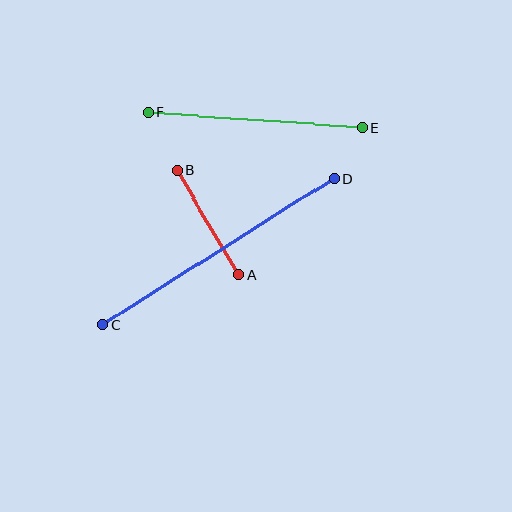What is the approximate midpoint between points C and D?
The midpoint is at approximately (219, 251) pixels.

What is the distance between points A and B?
The distance is approximately 121 pixels.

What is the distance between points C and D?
The distance is approximately 273 pixels.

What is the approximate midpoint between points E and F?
The midpoint is at approximately (255, 120) pixels.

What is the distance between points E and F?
The distance is approximately 214 pixels.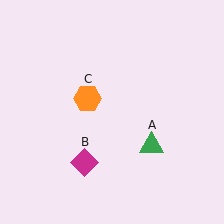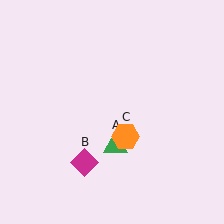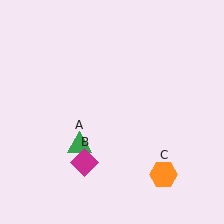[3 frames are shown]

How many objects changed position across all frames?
2 objects changed position: green triangle (object A), orange hexagon (object C).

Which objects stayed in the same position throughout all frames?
Magenta diamond (object B) remained stationary.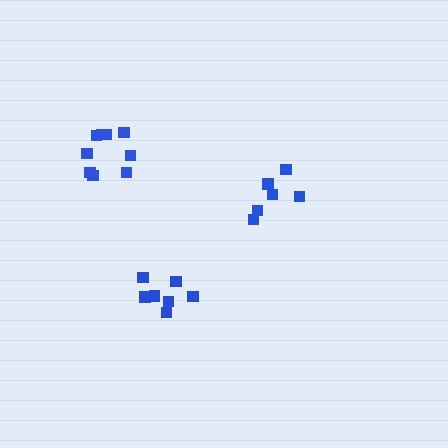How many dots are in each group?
Group 1: 6 dots, Group 2: 7 dots, Group 3: 9 dots (22 total).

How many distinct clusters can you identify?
There are 3 distinct clusters.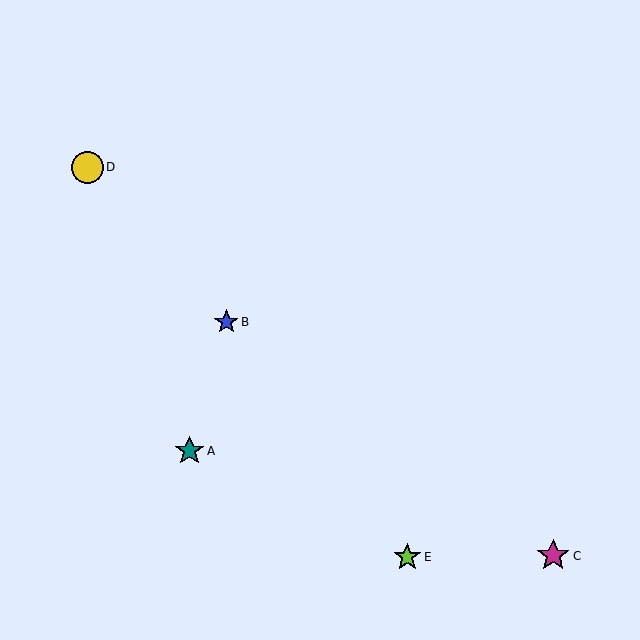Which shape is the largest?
The magenta star (labeled C) is the largest.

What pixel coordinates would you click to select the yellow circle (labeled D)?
Click at (87, 167) to select the yellow circle D.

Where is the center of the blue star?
The center of the blue star is at (226, 322).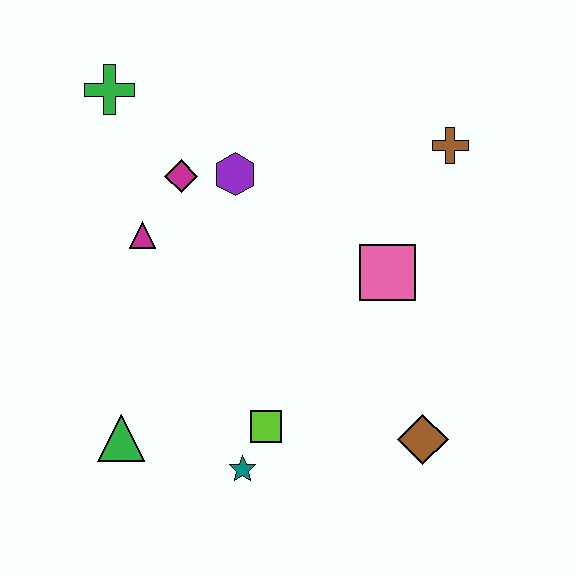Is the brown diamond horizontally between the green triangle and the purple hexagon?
No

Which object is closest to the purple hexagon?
The magenta diamond is closest to the purple hexagon.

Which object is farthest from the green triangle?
The brown cross is farthest from the green triangle.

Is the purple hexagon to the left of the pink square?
Yes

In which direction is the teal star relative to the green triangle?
The teal star is to the right of the green triangle.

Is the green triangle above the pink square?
No